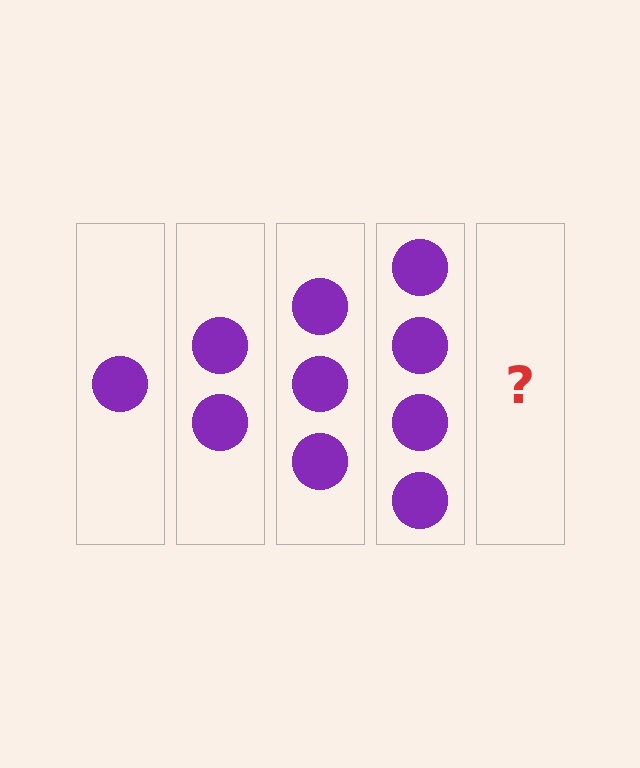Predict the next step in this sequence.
The next step is 5 circles.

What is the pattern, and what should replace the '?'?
The pattern is that each step adds one more circle. The '?' should be 5 circles.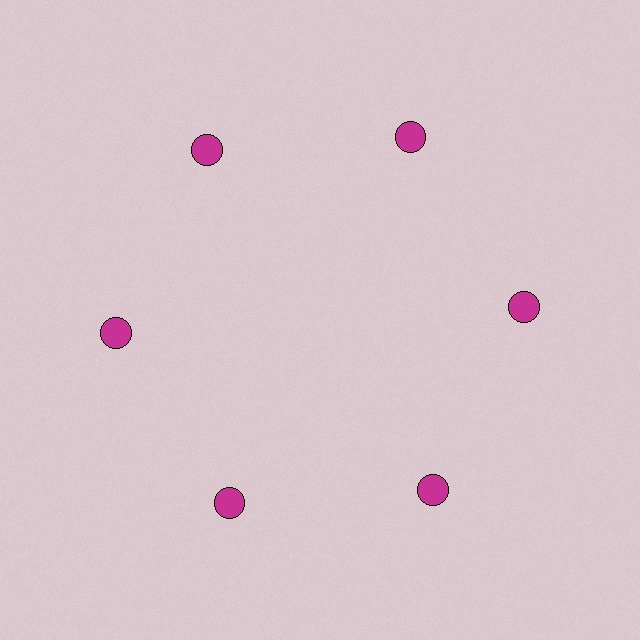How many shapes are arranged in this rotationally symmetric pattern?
There are 6 shapes, arranged in 6 groups of 1.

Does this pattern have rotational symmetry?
Yes, this pattern has 6-fold rotational symmetry. It looks the same after rotating 60 degrees around the center.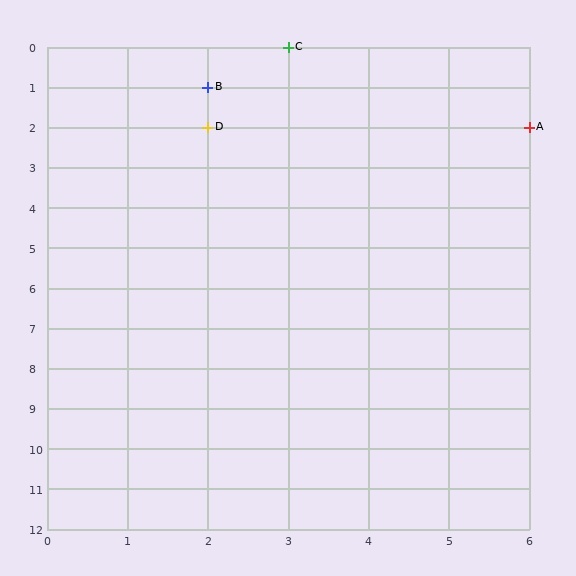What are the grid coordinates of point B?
Point B is at grid coordinates (2, 1).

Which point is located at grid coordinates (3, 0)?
Point C is at (3, 0).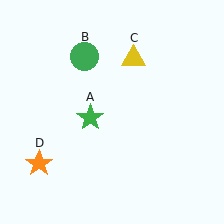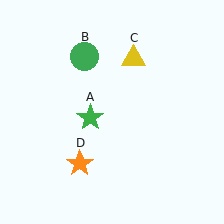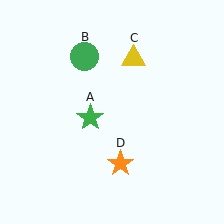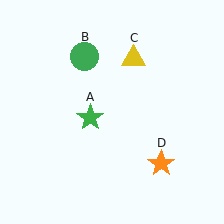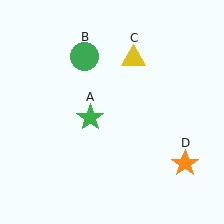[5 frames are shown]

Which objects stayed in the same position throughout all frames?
Green star (object A) and green circle (object B) and yellow triangle (object C) remained stationary.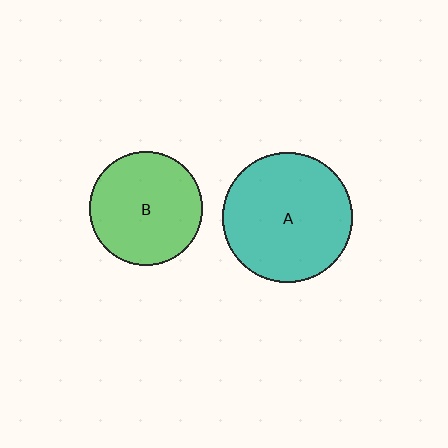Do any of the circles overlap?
No, none of the circles overlap.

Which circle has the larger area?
Circle A (teal).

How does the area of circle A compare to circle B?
Approximately 1.3 times.